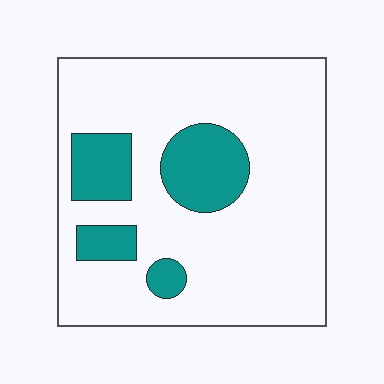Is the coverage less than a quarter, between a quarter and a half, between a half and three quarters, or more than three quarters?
Less than a quarter.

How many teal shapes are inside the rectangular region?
4.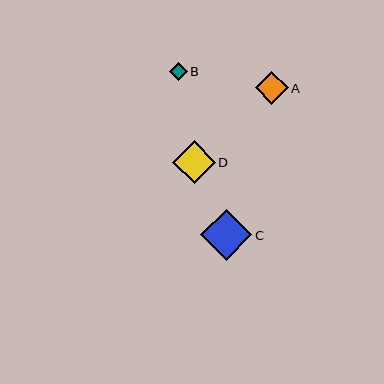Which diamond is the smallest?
Diamond B is the smallest with a size of approximately 18 pixels.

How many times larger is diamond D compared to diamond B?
Diamond D is approximately 2.4 times the size of diamond B.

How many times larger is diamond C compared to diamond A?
Diamond C is approximately 1.5 times the size of diamond A.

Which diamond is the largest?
Diamond C is the largest with a size of approximately 51 pixels.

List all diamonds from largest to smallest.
From largest to smallest: C, D, A, B.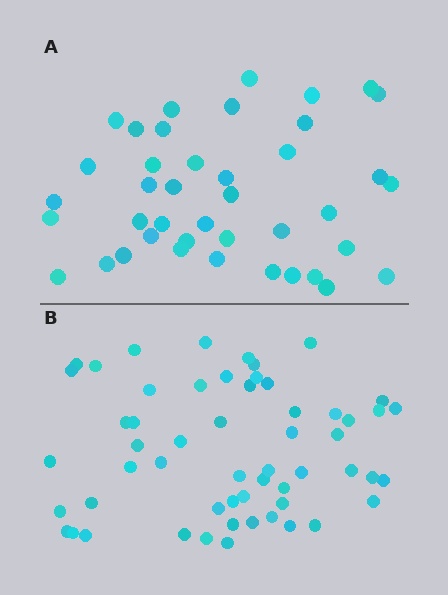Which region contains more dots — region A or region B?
Region B (the bottom region) has more dots.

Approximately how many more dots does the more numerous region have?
Region B has approximately 15 more dots than region A.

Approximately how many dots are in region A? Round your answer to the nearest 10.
About 40 dots. (The exact count is 41, which rounds to 40.)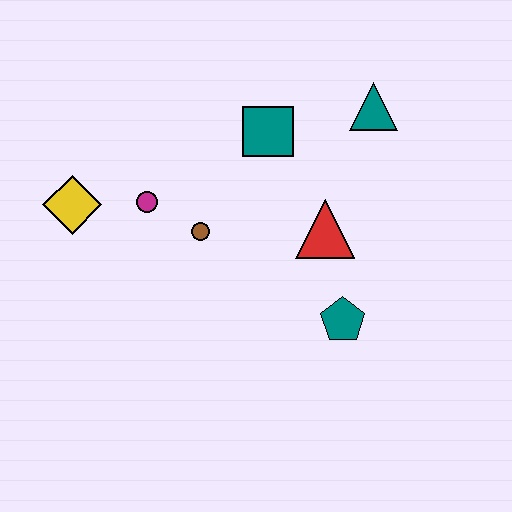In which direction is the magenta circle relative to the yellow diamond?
The magenta circle is to the right of the yellow diamond.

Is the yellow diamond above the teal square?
No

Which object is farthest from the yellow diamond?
The teal triangle is farthest from the yellow diamond.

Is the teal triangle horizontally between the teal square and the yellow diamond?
No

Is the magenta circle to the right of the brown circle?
No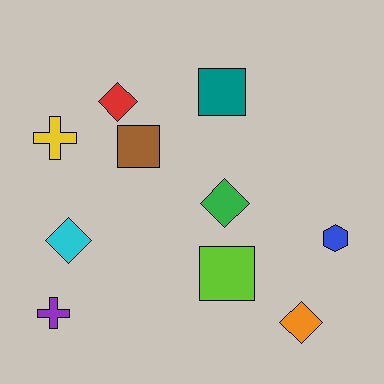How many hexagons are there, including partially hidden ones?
There is 1 hexagon.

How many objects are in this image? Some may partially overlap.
There are 10 objects.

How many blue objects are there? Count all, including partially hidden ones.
There is 1 blue object.